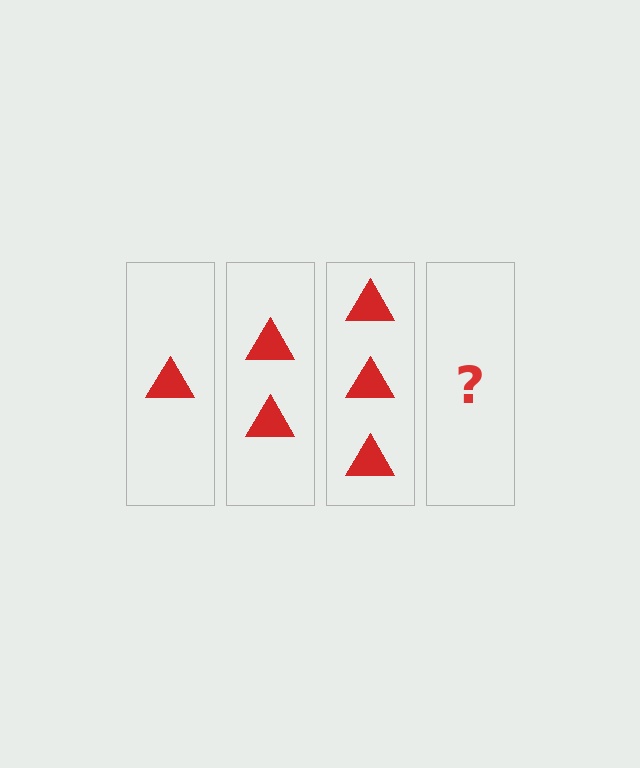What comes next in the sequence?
The next element should be 4 triangles.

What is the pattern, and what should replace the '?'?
The pattern is that each step adds one more triangle. The '?' should be 4 triangles.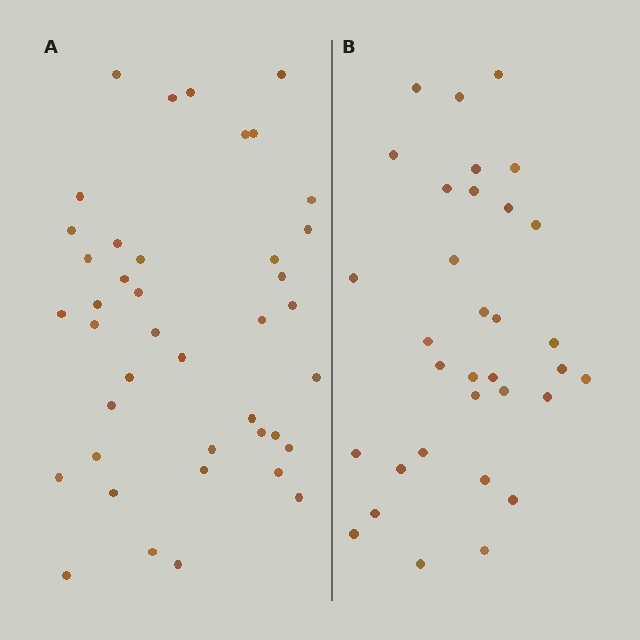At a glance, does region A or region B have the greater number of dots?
Region A (the left region) has more dots.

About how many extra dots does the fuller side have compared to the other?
Region A has roughly 8 or so more dots than region B.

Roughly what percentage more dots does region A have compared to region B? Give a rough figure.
About 25% more.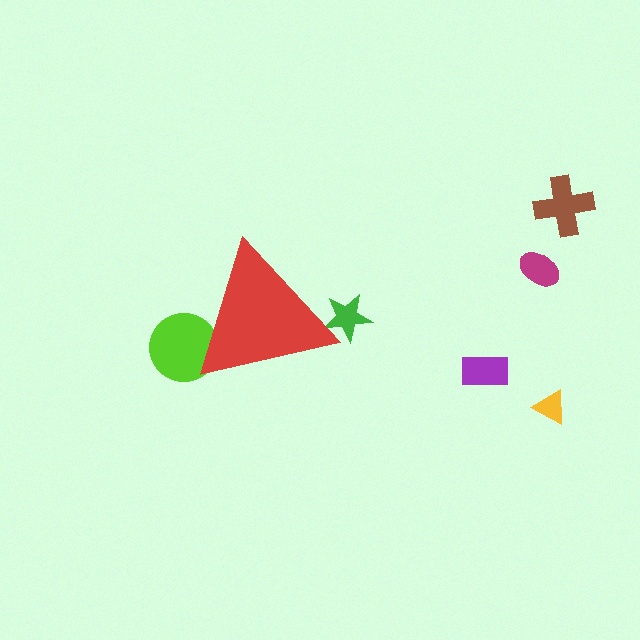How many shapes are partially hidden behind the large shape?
2 shapes are partially hidden.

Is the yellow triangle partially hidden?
No, the yellow triangle is fully visible.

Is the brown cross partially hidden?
No, the brown cross is fully visible.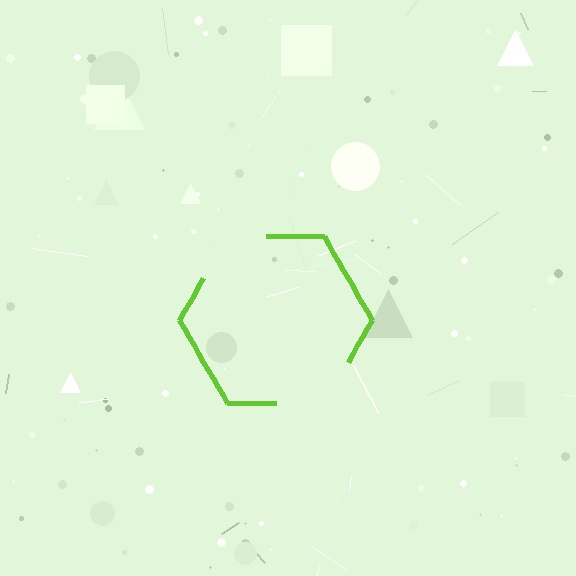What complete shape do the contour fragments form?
The contour fragments form a hexagon.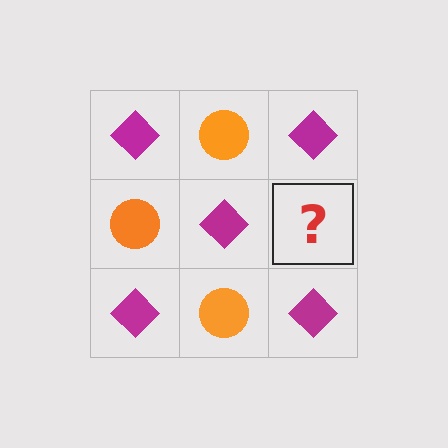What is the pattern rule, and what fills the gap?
The rule is that it alternates magenta diamond and orange circle in a checkerboard pattern. The gap should be filled with an orange circle.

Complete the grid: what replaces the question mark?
The question mark should be replaced with an orange circle.